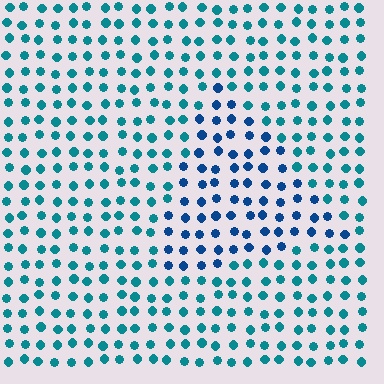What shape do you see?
I see a triangle.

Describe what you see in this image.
The image is filled with small teal elements in a uniform arrangement. A triangle-shaped region is visible where the elements are tinted to a slightly different hue, forming a subtle color boundary.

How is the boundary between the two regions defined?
The boundary is defined purely by a slight shift in hue (about 30 degrees). Spacing, size, and orientation are identical on both sides.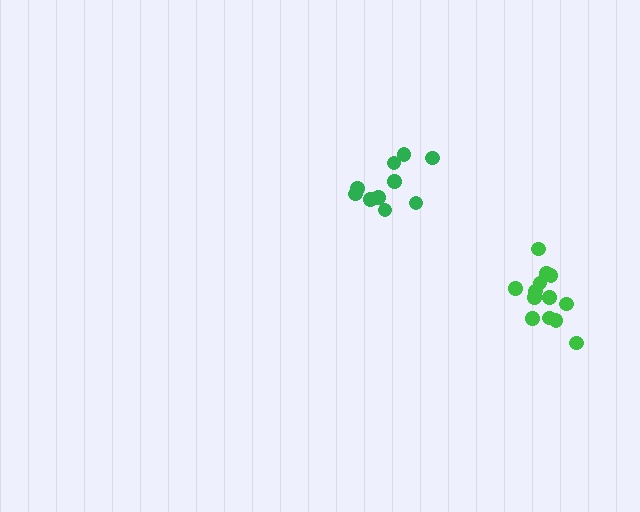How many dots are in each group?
Group 1: 10 dots, Group 2: 13 dots (23 total).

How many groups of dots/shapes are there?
There are 2 groups.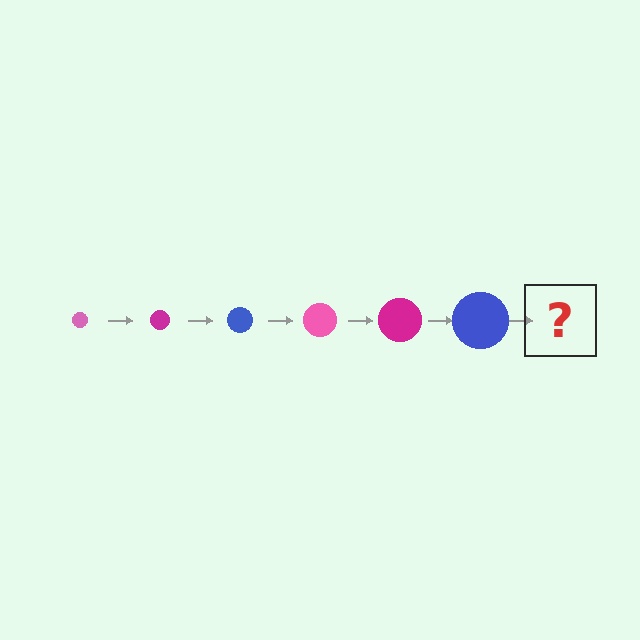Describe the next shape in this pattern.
It should be a pink circle, larger than the previous one.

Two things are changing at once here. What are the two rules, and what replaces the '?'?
The two rules are that the circle grows larger each step and the color cycles through pink, magenta, and blue. The '?' should be a pink circle, larger than the previous one.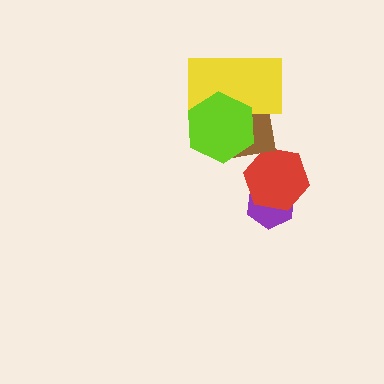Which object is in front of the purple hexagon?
The red hexagon is in front of the purple hexagon.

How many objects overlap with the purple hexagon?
1 object overlaps with the purple hexagon.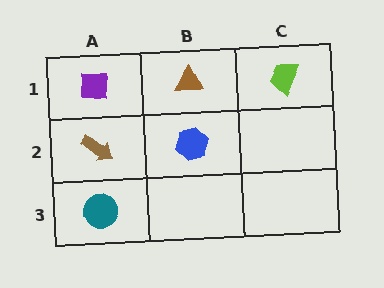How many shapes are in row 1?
3 shapes.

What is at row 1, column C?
A lime trapezoid.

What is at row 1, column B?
A brown triangle.